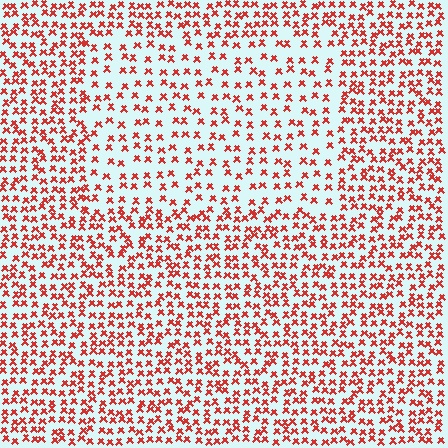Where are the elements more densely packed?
The elements are more densely packed outside the rectangle boundary.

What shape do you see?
I see a rectangle.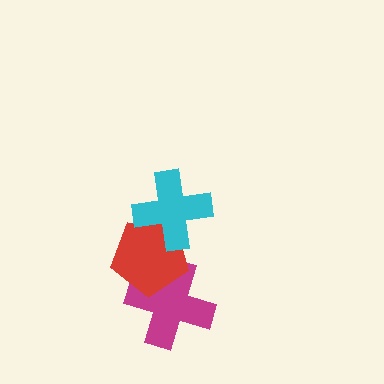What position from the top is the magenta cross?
The magenta cross is 3rd from the top.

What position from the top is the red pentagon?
The red pentagon is 2nd from the top.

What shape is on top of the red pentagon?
The cyan cross is on top of the red pentagon.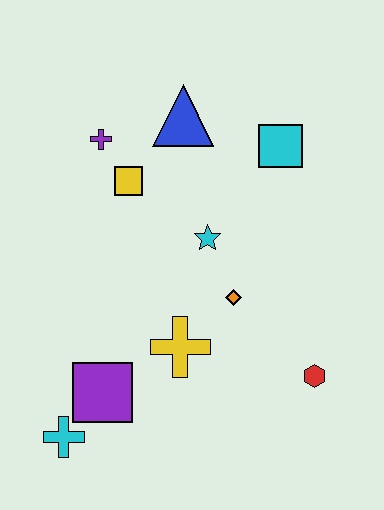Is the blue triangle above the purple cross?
Yes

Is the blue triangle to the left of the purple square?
No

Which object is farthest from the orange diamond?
The cyan cross is farthest from the orange diamond.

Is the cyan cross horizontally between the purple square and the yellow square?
No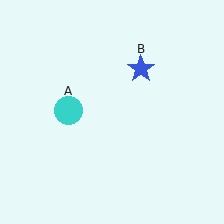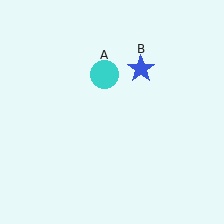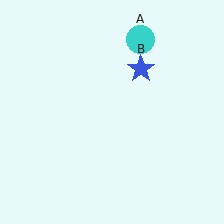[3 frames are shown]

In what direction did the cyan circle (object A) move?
The cyan circle (object A) moved up and to the right.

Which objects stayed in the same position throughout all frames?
Blue star (object B) remained stationary.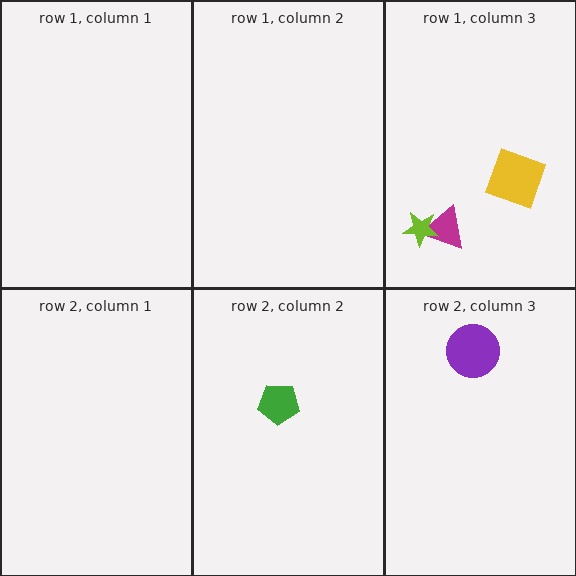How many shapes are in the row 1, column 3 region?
3.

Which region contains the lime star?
The row 1, column 3 region.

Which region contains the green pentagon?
The row 2, column 2 region.